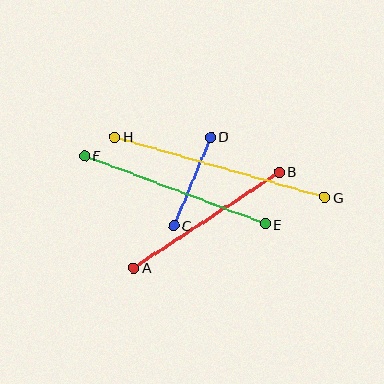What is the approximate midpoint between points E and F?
The midpoint is at approximately (175, 190) pixels.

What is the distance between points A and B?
The distance is approximately 174 pixels.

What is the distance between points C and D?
The distance is approximately 96 pixels.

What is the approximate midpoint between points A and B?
The midpoint is at approximately (206, 220) pixels.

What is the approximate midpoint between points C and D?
The midpoint is at approximately (192, 181) pixels.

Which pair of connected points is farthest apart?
Points G and H are farthest apart.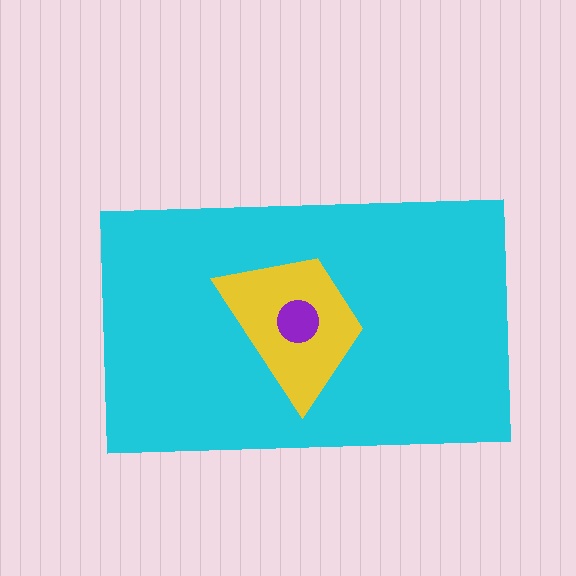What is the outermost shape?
The cyan rectangle.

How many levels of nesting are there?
3.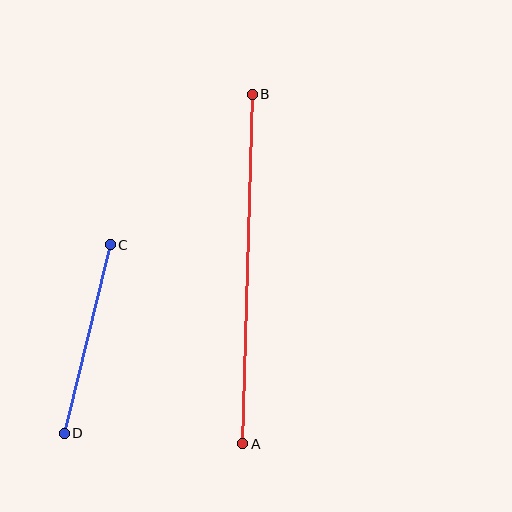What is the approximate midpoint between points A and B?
The midpoint is at approximately (247, 269) pixels.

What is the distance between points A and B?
The distance is approximately 350 pixels.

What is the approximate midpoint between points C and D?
The midpoint is at approximately (87, 339) pixels.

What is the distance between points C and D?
The distance is approximately 194 pixels.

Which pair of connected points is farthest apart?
Points A and B are farthest apart.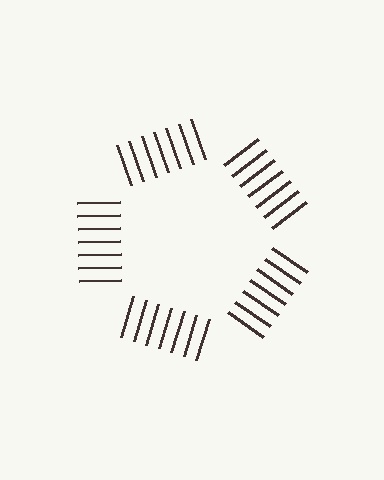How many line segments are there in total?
35 — 7 along each of the 5 edges.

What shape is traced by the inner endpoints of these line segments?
An illusory pentagon — the line segments terminate on its edges but no continuous stroke is drawn.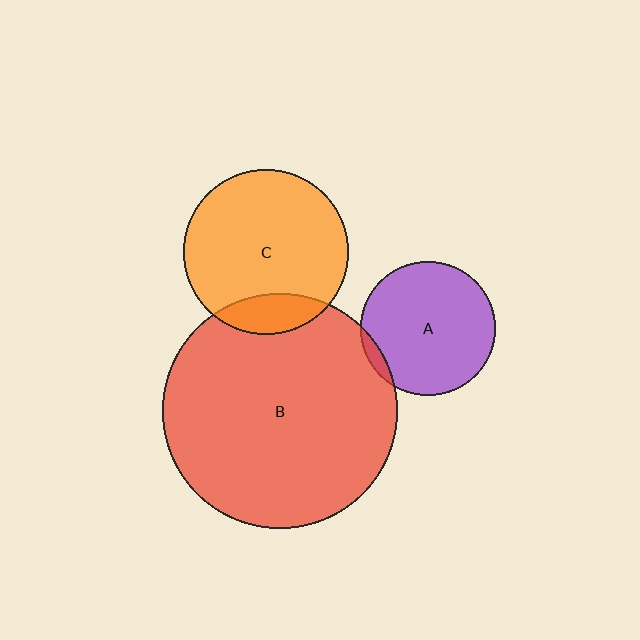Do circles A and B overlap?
Yes.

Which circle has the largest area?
Circle B (red).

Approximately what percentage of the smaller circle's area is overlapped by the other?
Approximately 5%.